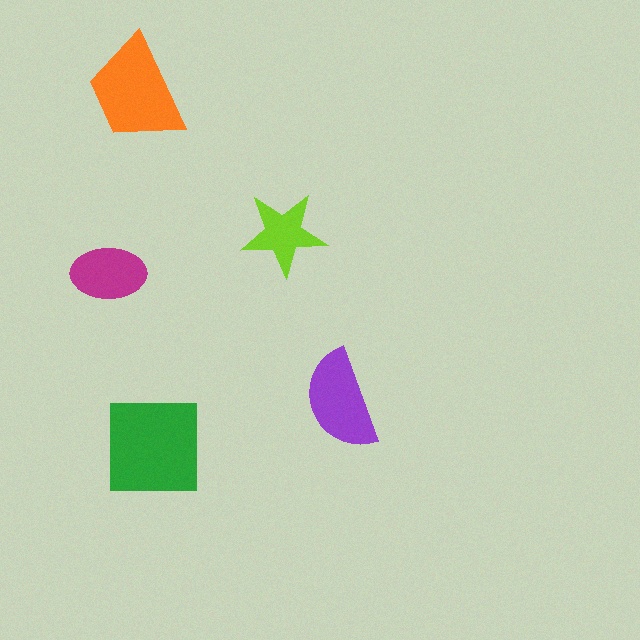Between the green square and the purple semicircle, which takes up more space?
The green square.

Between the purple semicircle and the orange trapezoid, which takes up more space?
The orange trapezoid.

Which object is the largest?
The green square.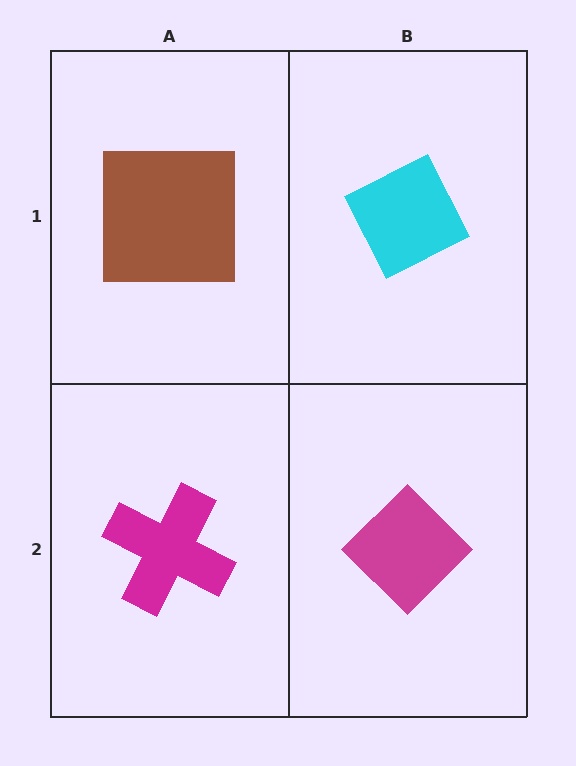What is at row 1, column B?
A cyan diamond.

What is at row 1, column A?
A brown square.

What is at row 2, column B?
A magenta diamond.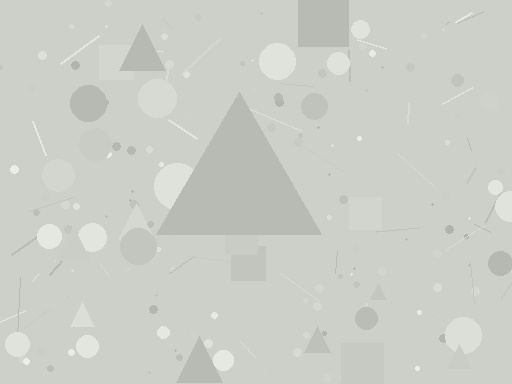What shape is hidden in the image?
A triangle is hidden in the image.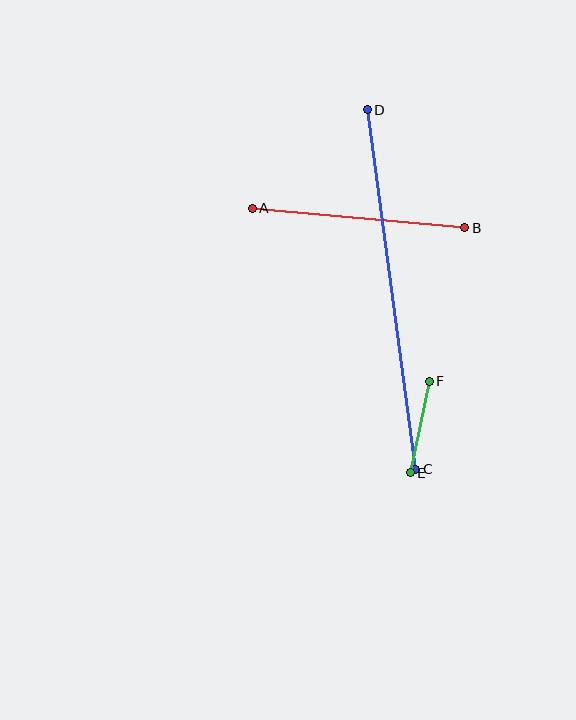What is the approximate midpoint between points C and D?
The midpoint is at approximately (391, 289) pixels.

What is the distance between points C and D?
The distance is approximately 363 pixels.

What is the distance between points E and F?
The distance is approximately 93 pixels.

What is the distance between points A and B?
The distance is approximately 213 pixels.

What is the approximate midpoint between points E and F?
The midpoint is at approximately (420, 427) pixels.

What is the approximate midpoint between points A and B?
The midpoint is at approximately (359, 218) pixels.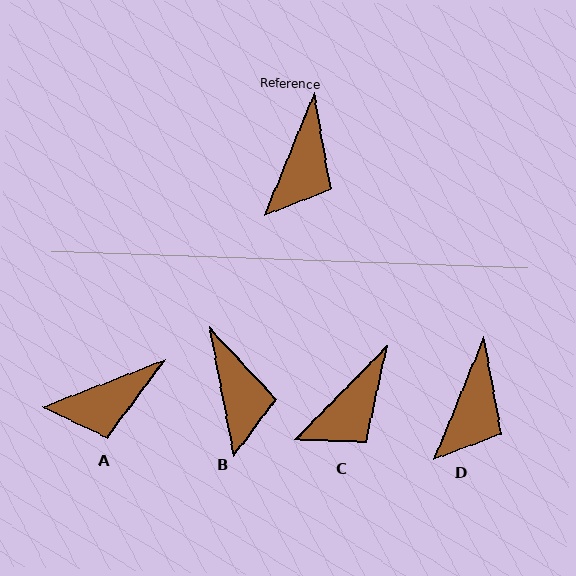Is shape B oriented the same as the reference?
No, it is off by about 33 degrees.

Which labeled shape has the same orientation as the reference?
D.